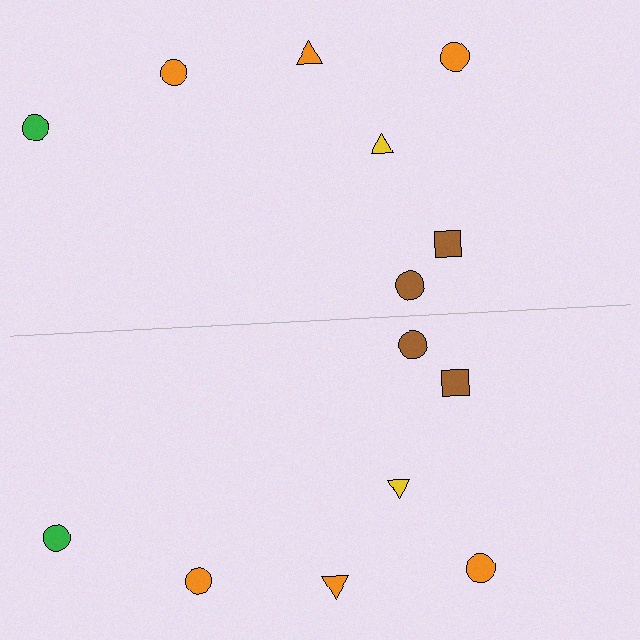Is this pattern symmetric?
Yes, this pattern has bilateral (reflection) symmetry.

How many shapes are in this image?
There are 14 shapes in this image.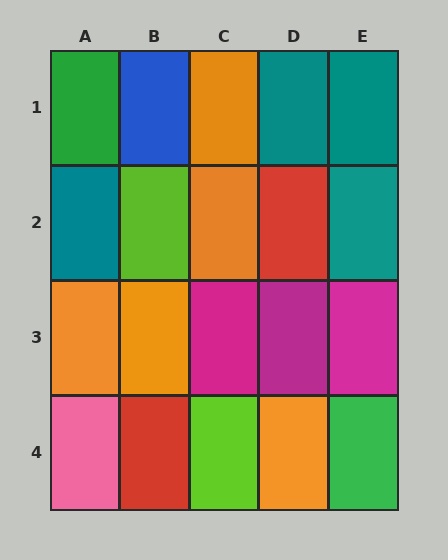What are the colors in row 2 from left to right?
Teal, lime, orange, red, teal.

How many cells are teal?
4 cells are teal.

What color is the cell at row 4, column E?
Green.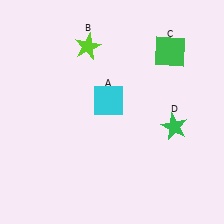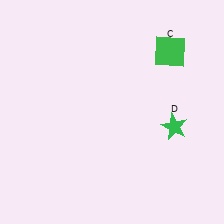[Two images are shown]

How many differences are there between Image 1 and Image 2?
There are 2 differences between the two images.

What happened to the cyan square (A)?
The cyan square (A) was removed in Image 2. It was in the top-left area of Image 1.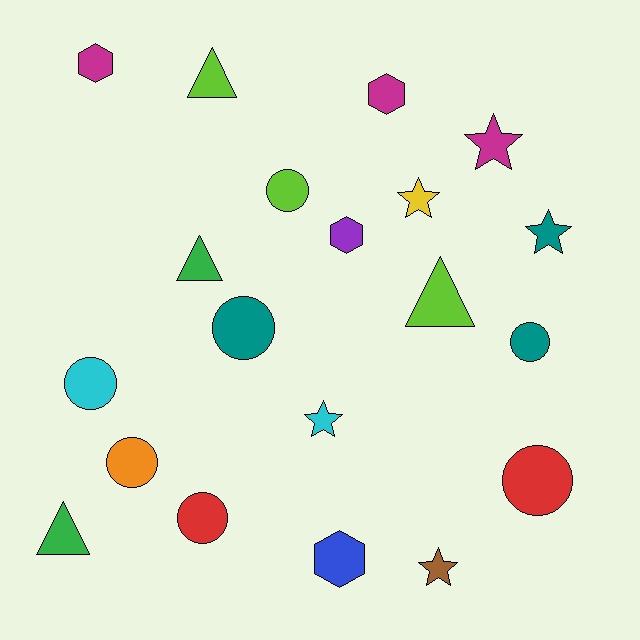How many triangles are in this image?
There are 4 triangles.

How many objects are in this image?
There are 20 objects.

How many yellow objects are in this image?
There is 1 yellow object.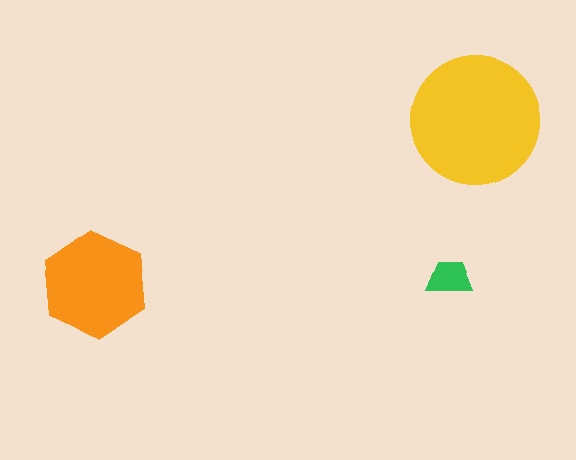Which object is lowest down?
The orange hexagon is bottommost.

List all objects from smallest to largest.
The green trapezoid, the orange hexagon, the yellow circle.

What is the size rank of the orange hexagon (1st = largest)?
2nd.